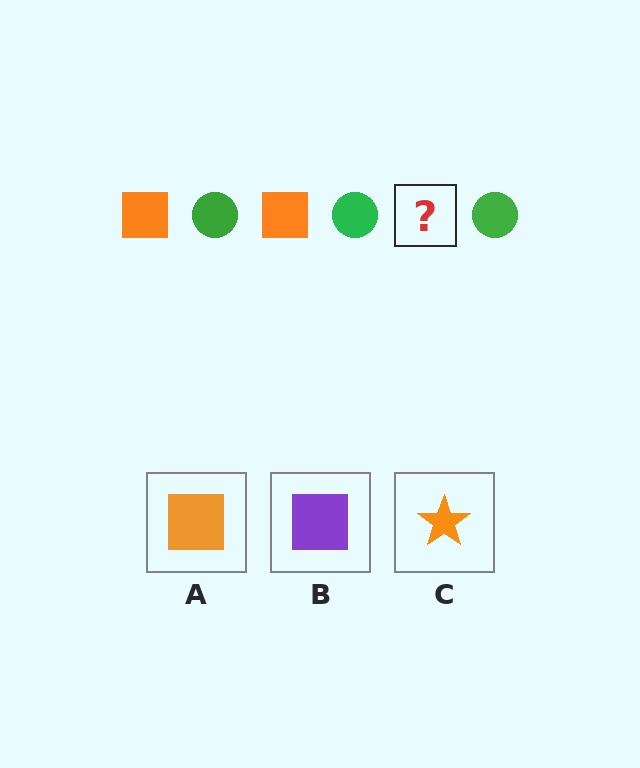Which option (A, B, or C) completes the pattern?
A.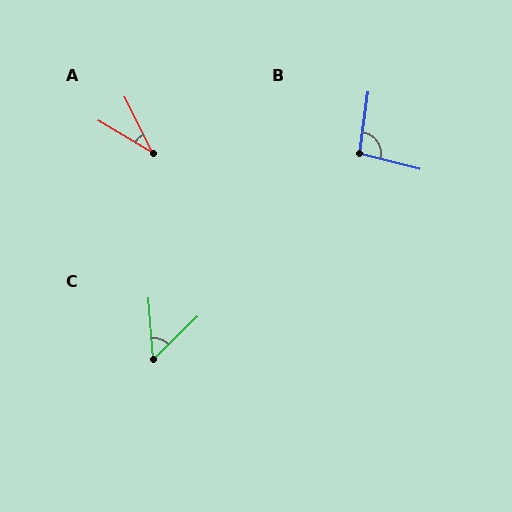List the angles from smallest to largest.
A (33°), C (50°), B (96°).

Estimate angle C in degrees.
Approximately 50 degrees.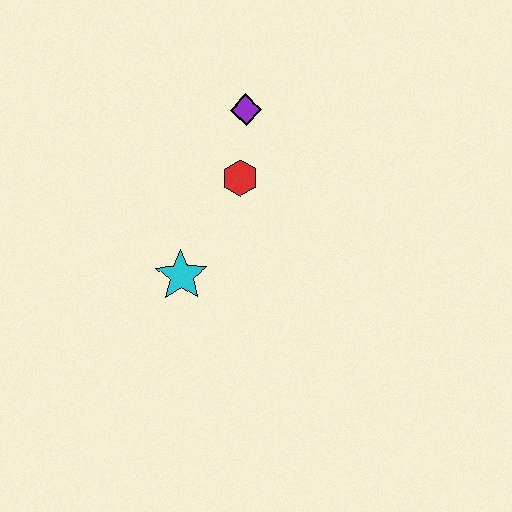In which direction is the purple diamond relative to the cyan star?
The purple diamond is above the cyan star.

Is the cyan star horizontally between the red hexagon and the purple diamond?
No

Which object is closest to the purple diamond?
The red hexagon is closest to the purple diamond.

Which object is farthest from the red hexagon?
The cyan star is farthest from the red hexagon.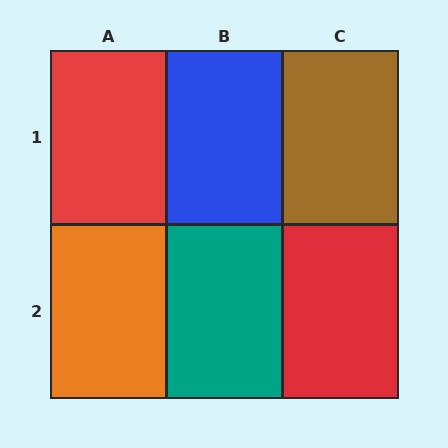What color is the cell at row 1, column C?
Brown.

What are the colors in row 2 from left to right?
Orange, teal, red.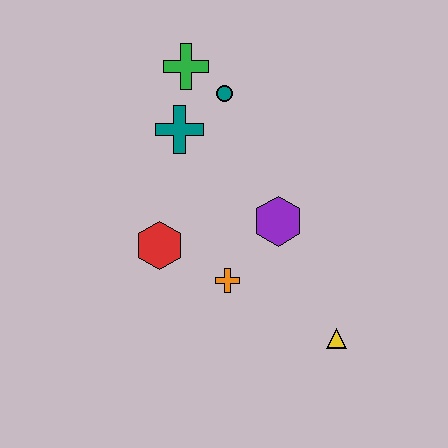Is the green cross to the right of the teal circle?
No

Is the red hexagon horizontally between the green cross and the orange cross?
No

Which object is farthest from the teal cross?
The yellow triangle is farthest from the teal cross.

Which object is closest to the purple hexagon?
The orange cross is closest to the purple hexagon.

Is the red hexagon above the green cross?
No